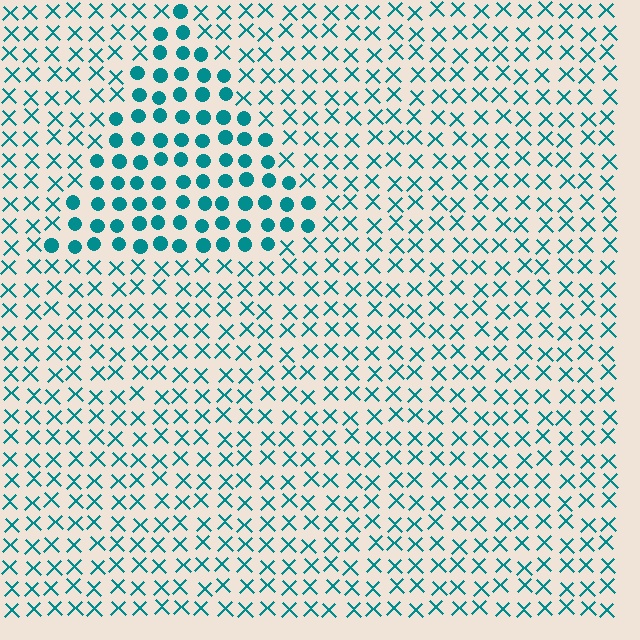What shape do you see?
I see a triangle.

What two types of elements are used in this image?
The image uses circles inside the triangle region and X marks outside it.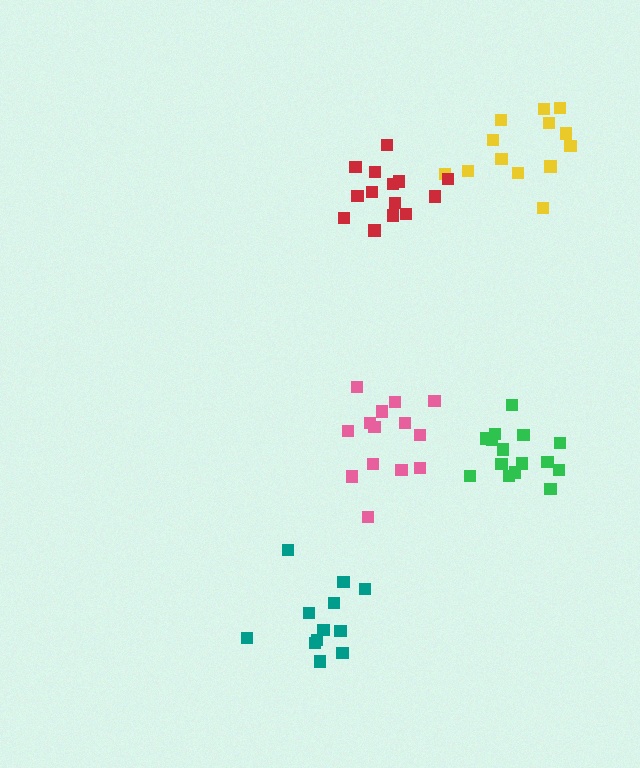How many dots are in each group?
Group 1: 15 dots, Group 2: 14 dots, Group 3: 13 dots, Group 4: 14 dots, Group 5: 13 dots (69 total).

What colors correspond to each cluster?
The clusters are colored: green, pink, yellow, red, teal.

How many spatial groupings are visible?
There are 5 spatial groupings.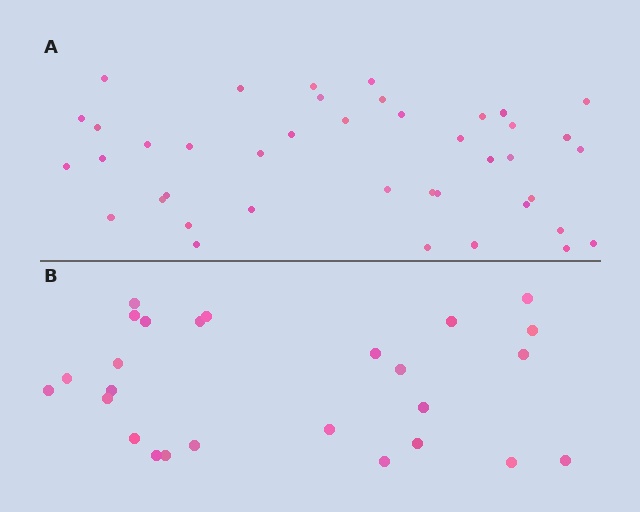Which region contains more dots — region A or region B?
Region A (the top region) has more dots.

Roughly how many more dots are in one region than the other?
Region A has approximately 15 more dots than region B.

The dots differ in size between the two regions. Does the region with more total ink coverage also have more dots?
No. Region B has more total ink coverage because its dots are larger, but region A actually contains more individual dots. Total area can be misleading — the number of items is what matters here.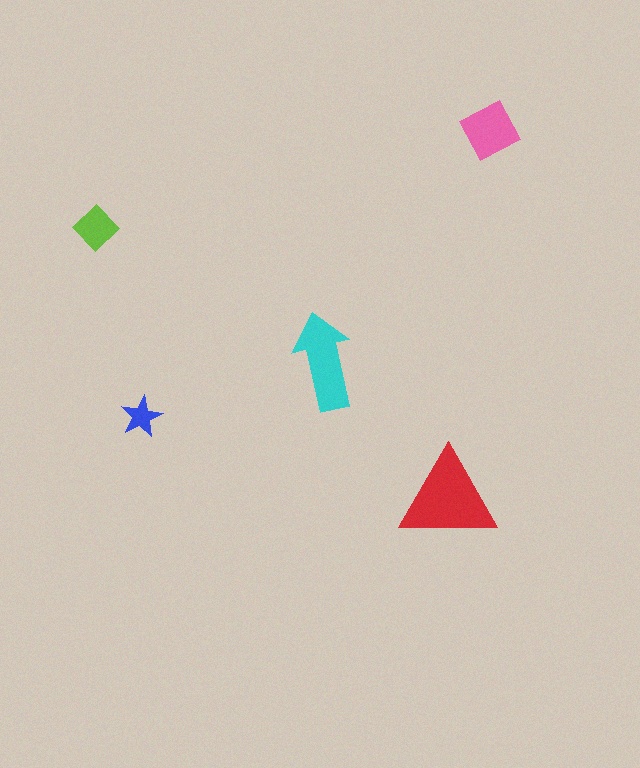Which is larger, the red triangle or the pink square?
The red triangle.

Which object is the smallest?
The blue star.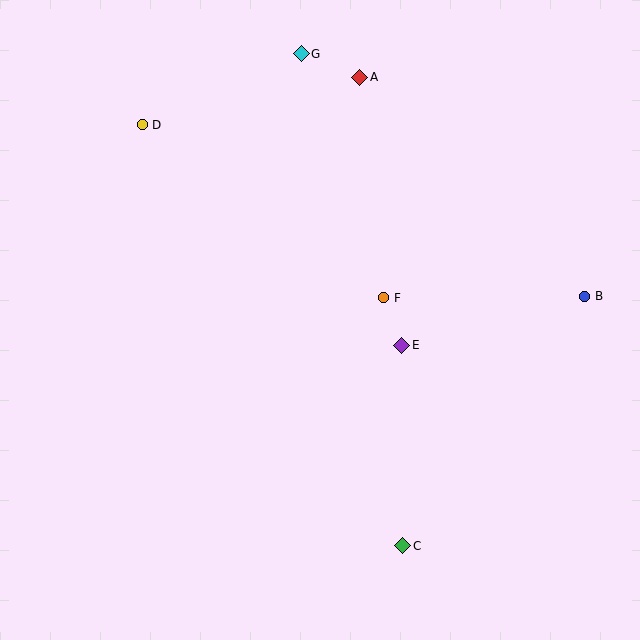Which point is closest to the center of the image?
Point F at (384, 298) is closest to the center.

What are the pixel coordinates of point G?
Point G is at (301, 54).